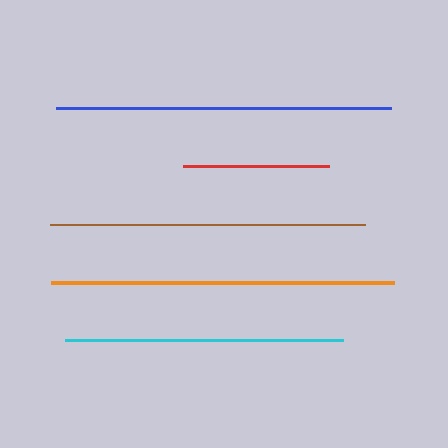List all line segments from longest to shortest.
From longest to shortest: orange, blue, brown, cyan, red.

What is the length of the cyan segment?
The cyan segment is approximately 278 pixels long.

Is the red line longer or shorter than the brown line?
The brown line is longer than the red line.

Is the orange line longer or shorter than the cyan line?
The orange line is longer than the cyan line.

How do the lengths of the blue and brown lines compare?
The blue and brown lines are approximately the same length.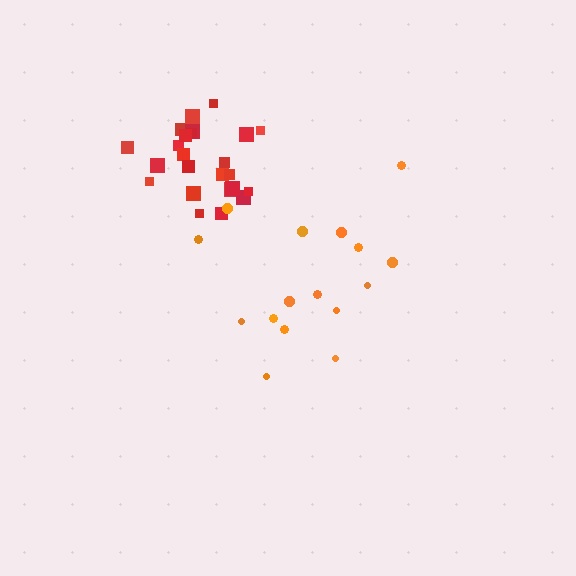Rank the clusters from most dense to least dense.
red, orange.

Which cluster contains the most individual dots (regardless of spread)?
Red (24).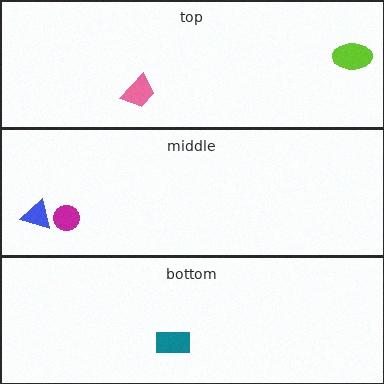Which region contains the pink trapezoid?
The top region.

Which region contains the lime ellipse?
The top region.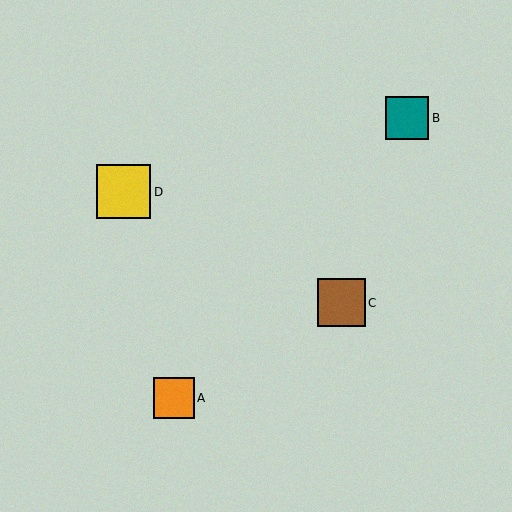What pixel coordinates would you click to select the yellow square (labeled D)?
Click at (123, 192) to select the yellow square D.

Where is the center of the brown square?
The center of the brown square is at (341, 303).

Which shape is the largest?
The yellow square (labeled D) is the largest.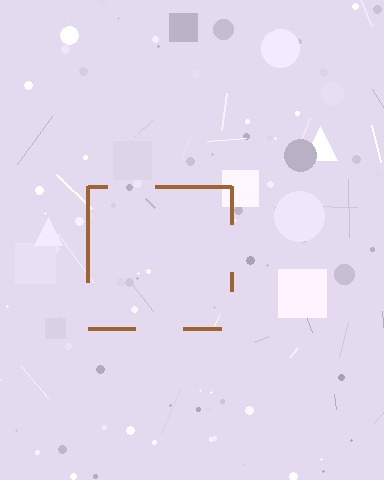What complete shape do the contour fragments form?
The contour fragments form a square.